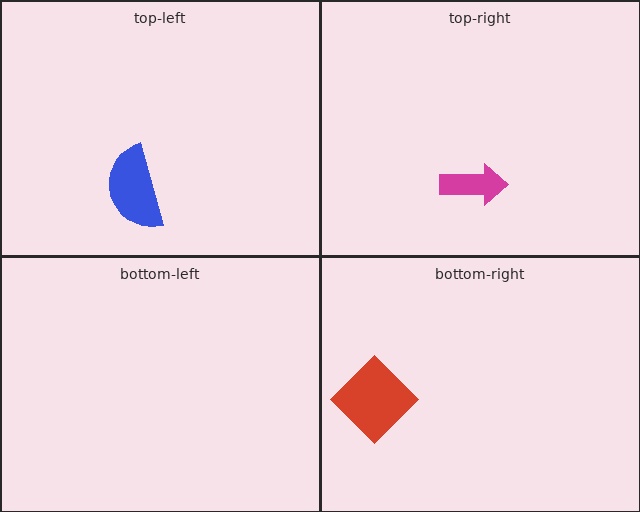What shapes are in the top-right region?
The magenta arrow.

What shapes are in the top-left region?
The blue semicircle.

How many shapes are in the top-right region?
1.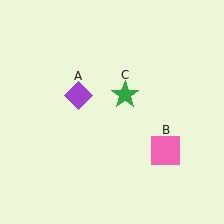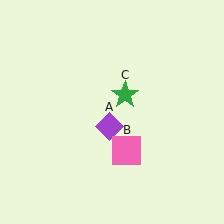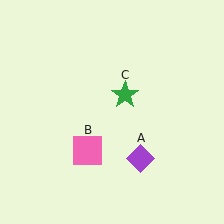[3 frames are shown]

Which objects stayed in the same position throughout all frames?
Green star (object C) remained stationary.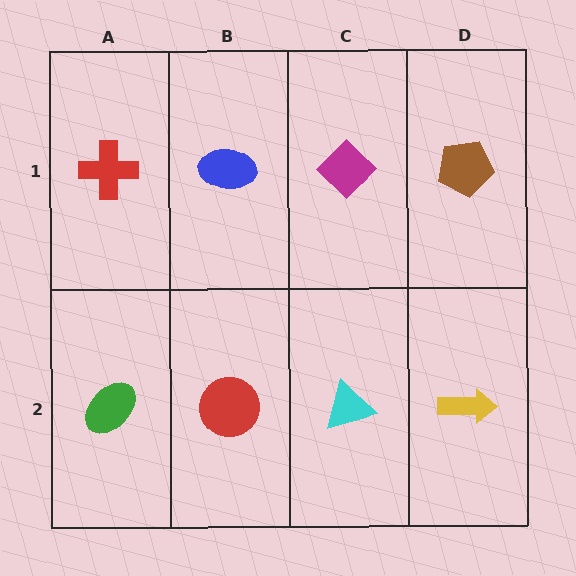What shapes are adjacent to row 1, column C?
A cyan triangle (row 2, column C), a blue ellipse (row 1, column B), a brown pentagon (row 1, column D).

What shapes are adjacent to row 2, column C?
A magenta diamond (row 1, column C), a red circle (row 2, column B), a yellow arrow (row 2, column D).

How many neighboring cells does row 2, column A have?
2.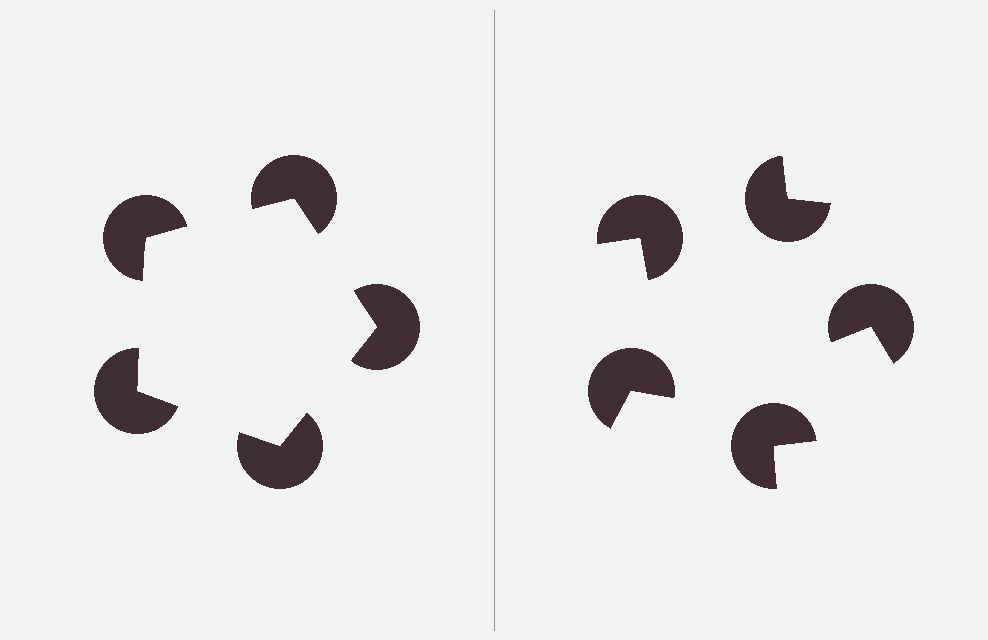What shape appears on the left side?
An illusory pentagon.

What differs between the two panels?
The pac-man discs are positioned identically on both sides; only the wedge orientations differ. On the left they align to a pentagon; on the right they are misaligned.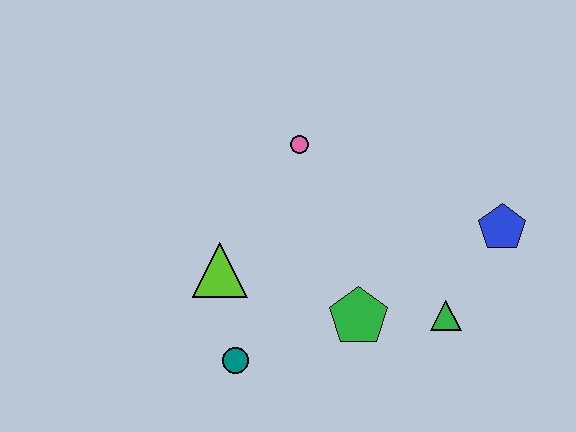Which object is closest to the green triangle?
The green pentagon is closest to the green triangle.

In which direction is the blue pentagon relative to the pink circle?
The blue pentagon is to the right of the pink circle.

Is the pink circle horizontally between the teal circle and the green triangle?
Yes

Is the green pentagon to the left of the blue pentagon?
Yes